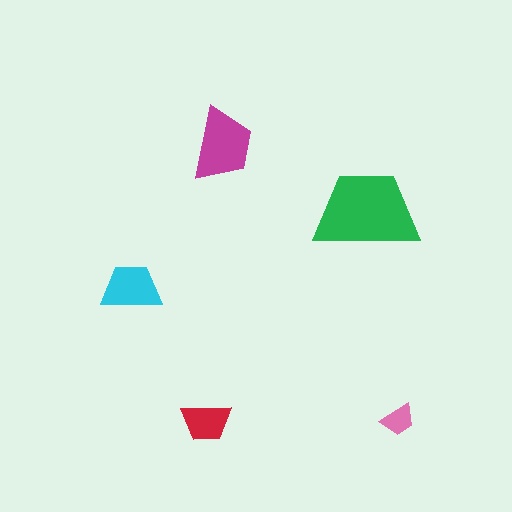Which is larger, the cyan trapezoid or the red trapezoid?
The cyan one.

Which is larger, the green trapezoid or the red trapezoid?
The green one.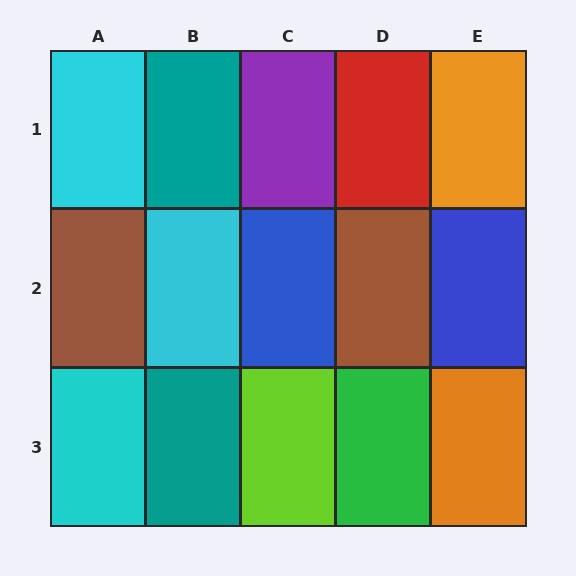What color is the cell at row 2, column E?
Blue.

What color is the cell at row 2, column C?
Blue.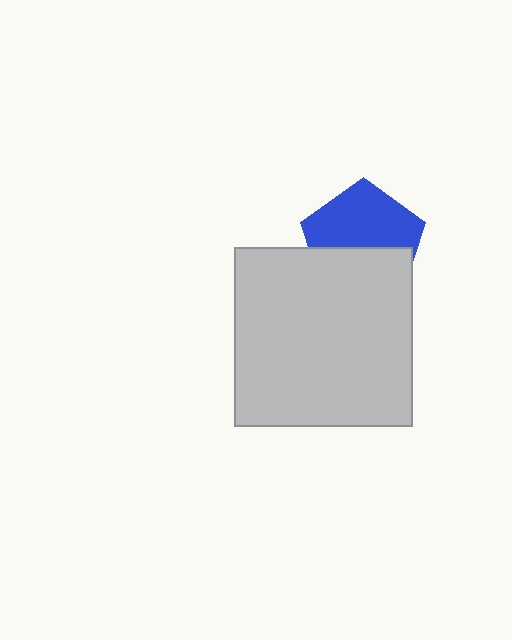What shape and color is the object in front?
The object in front is a light gray square.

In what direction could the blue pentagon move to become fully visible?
The blue pentagon could move up. That would shift it out from behind the light gray square entirely.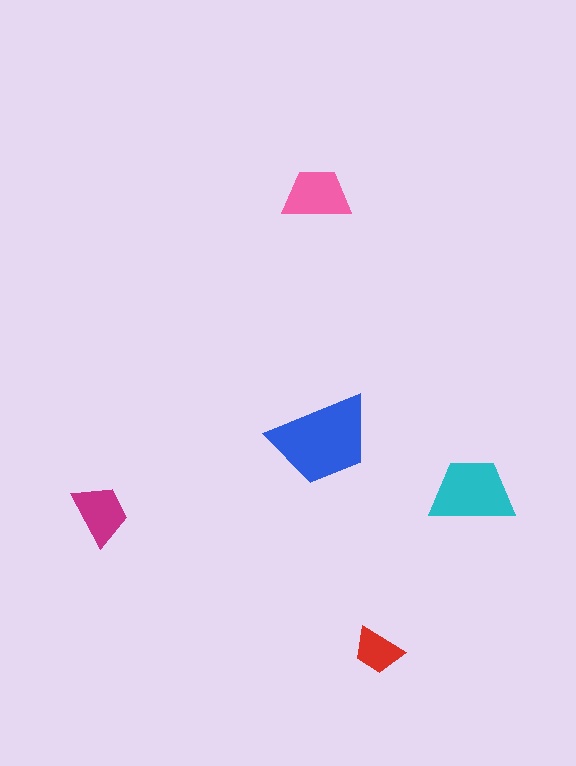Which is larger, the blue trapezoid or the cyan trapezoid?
The blue one.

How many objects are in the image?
There are 5 objects in the image.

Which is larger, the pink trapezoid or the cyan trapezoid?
The cyan one.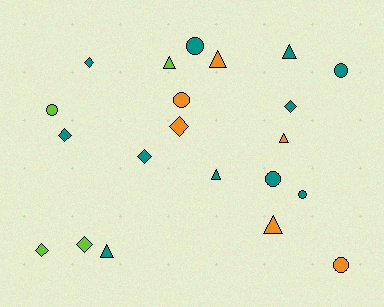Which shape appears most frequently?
Triangle, with 7 objects.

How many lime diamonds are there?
There are 2 lime diamonds.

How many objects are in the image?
There are 21 objects.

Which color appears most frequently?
Teal, with 11 objects.